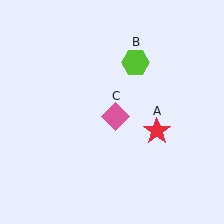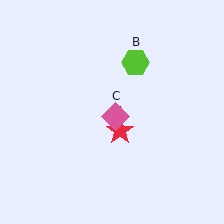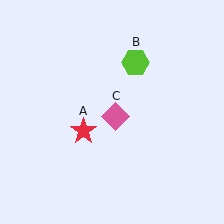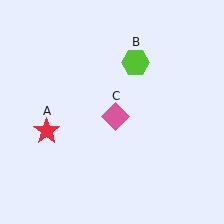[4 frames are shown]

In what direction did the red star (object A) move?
The red star (object A) moved left.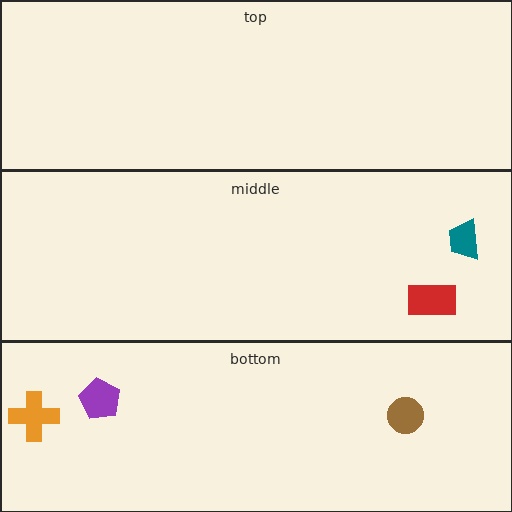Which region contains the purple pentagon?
The bottom region.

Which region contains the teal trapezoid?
The middle region.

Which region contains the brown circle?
The bottom region.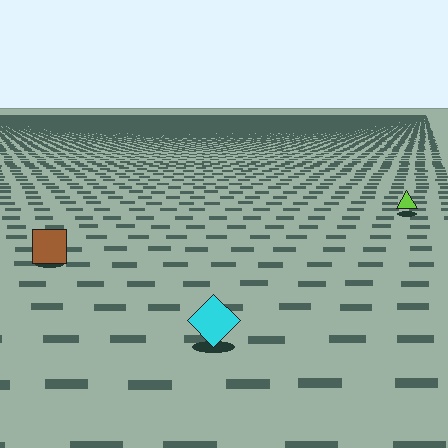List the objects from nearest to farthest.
From nearest to farthest: the cyan diamond, the brown square, the lime triangle.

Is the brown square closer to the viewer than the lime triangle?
Yes. The brown square is closer — you can tell from the texture gradient: the ground texture is coarser near it.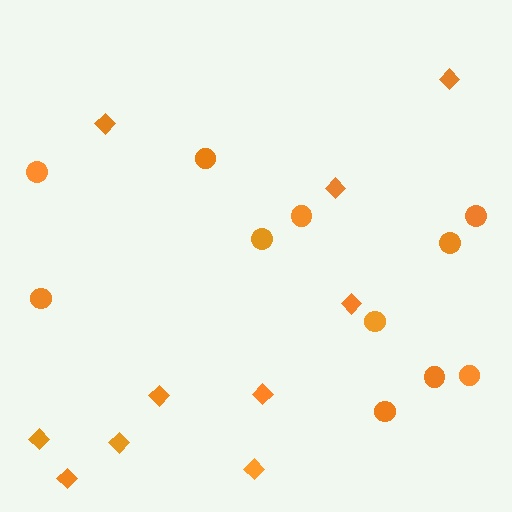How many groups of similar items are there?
There are 2 groups: one group of circles (11) and one group of diamonds (10).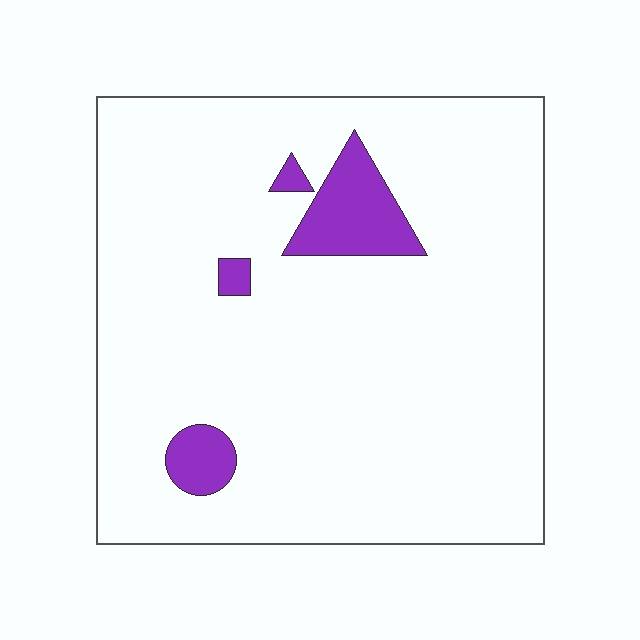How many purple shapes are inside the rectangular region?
4.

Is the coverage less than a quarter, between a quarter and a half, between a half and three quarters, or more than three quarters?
Less than a quarter.